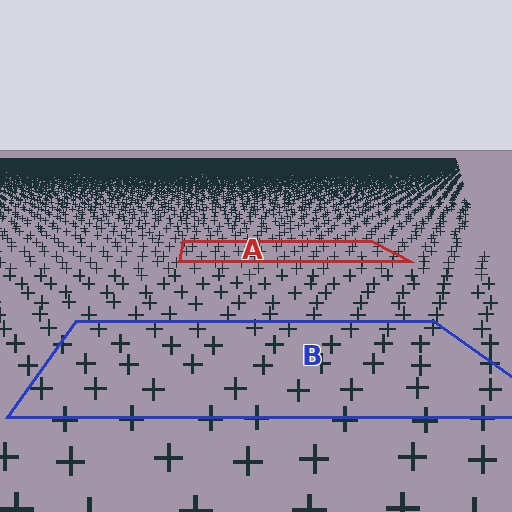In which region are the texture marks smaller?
The texture marks are smaller in region A, because it is farther away.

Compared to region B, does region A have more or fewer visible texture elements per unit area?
Region A has more texture elements per unit area — they are packed more densely because it is farther away.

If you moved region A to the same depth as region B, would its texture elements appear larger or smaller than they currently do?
They would appear larger. At a closer depth, the same texture elements are projected at a bigger on-screen size.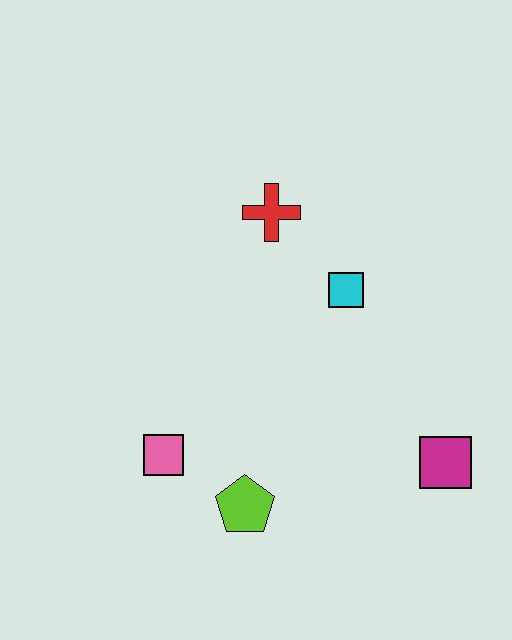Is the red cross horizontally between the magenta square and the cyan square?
No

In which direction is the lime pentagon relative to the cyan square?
The lime pentagon is below the cyan square.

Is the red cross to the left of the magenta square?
Yes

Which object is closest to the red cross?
The cyan square is closest to the red cross.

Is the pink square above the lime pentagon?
Yes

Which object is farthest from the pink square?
The magenta square is farthest from the pink square.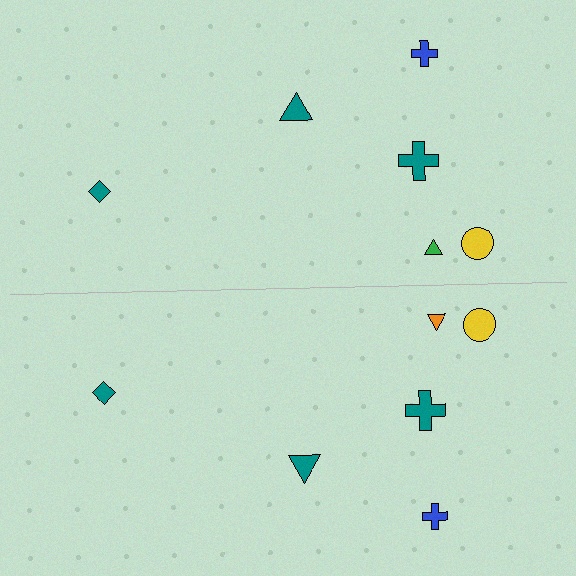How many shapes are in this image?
There are 12 shapes in this image.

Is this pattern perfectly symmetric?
No, the pattern is not perfectly symmetric. The orange triangle on the bottom side breaks the symmetry — its mirror counterpart is green.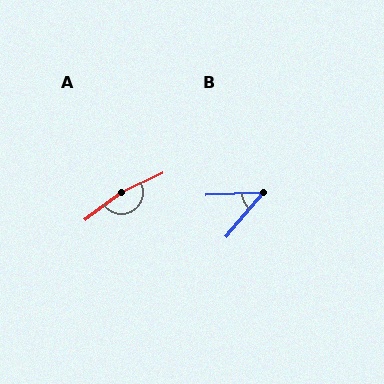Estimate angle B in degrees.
Approximately 48 degrees.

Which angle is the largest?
A, at approximately 169 degrees.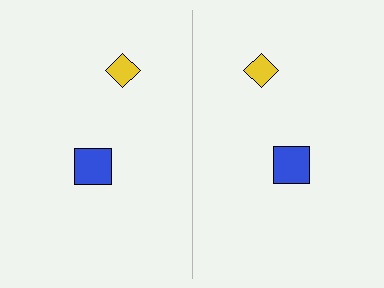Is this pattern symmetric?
Yes, this pattern has bilateral (reflection) symmetry.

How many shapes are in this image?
There are 4 shapes in this image.